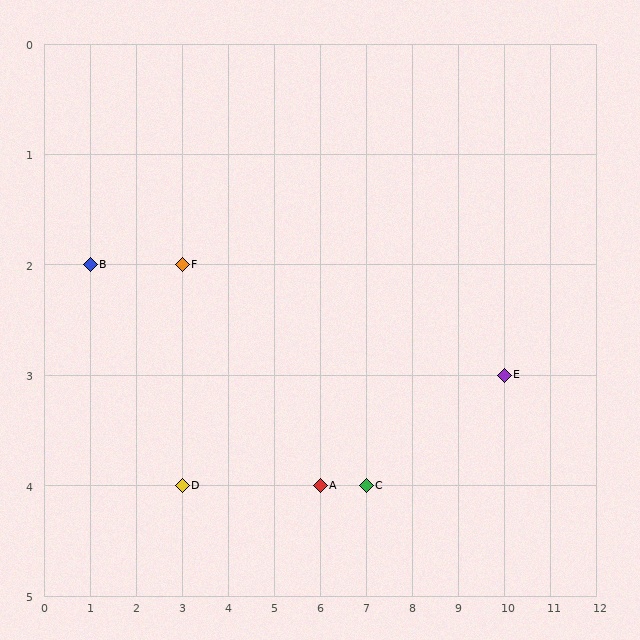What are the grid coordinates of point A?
Point A is at grid coordinates (6, 4).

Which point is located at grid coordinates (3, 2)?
Point F is at (3, 2).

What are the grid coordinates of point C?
Point C is at grid coordinates (7, 4).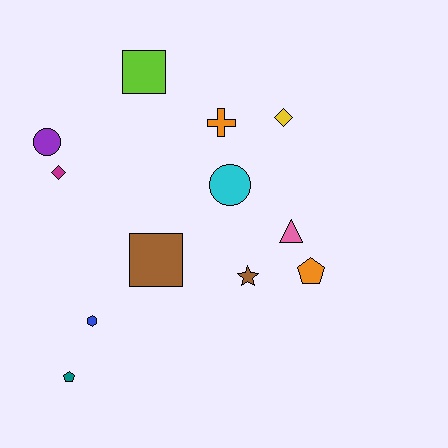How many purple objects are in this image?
There is 1 purple object.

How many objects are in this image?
There are 12 objects.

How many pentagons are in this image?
There are 2 pentagons.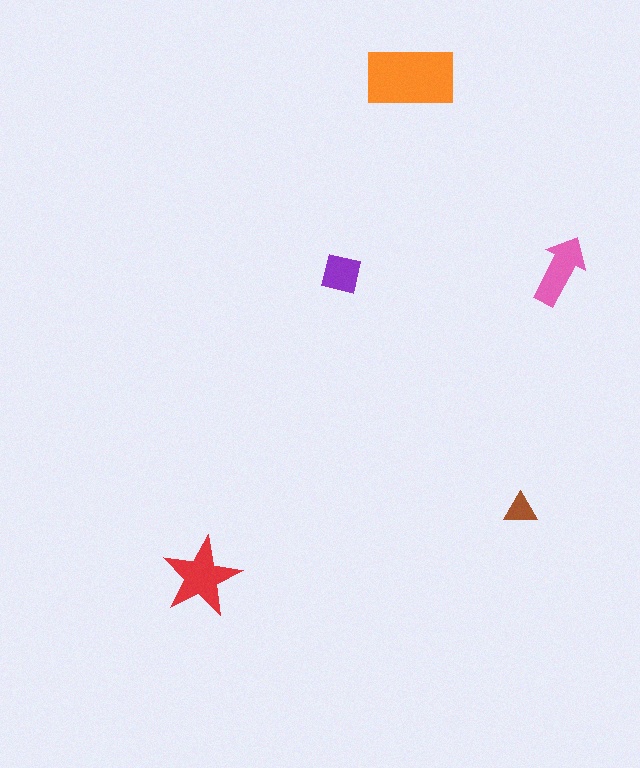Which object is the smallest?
The brown triangle.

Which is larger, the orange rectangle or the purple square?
The orange rectangle.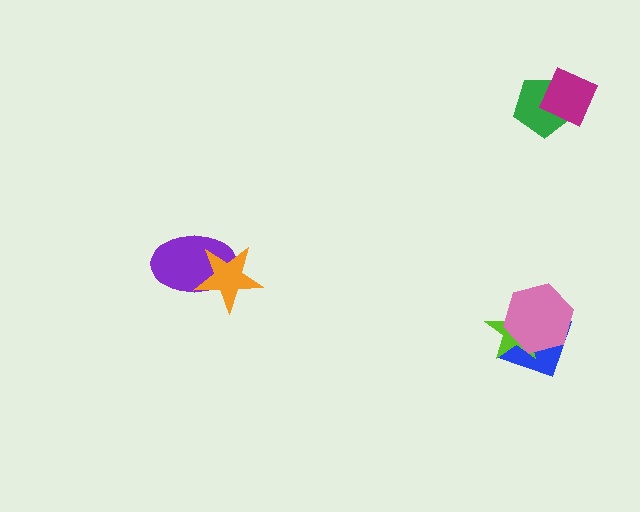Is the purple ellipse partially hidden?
Yes, it is partially covered by another shape.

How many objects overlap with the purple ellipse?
1 object overlaps with the purple ellipse.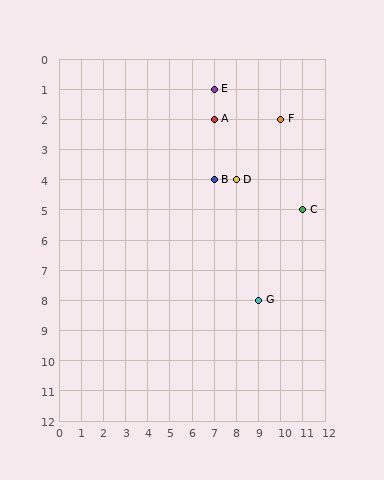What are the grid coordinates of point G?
Point G is at grid coordinates (9, 8).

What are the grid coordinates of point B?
Point B is at grid coordinates (7, 4).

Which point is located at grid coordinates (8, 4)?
Point D is at (8, 4).